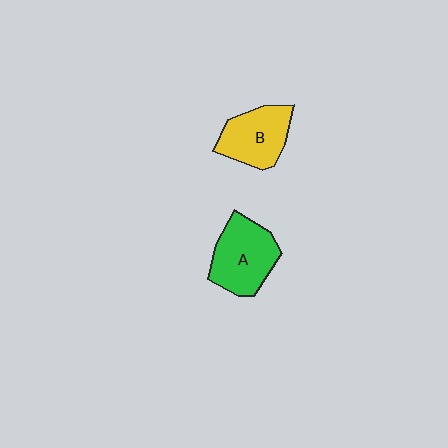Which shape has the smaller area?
Shape B (yellow).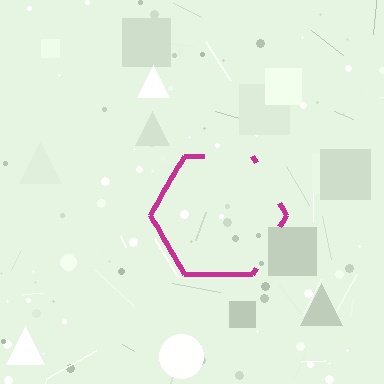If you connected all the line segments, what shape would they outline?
They would outline a hexagon.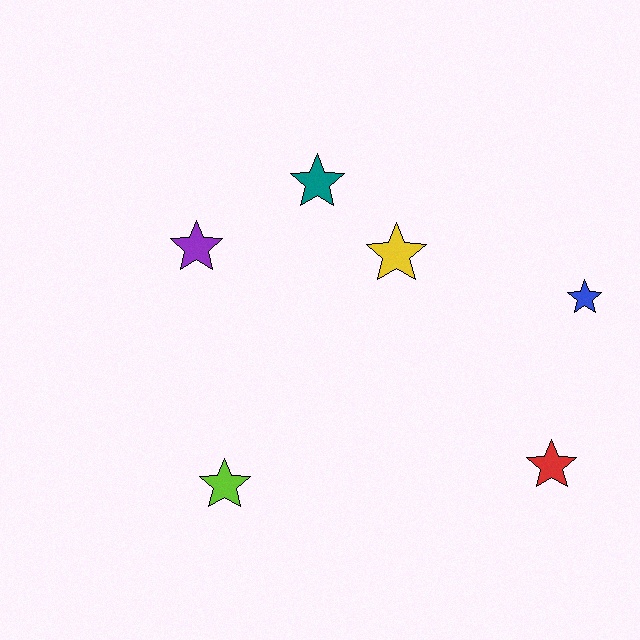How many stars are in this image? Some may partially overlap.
There are 6 stars.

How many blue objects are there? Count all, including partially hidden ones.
There is 1 blue object.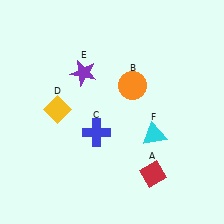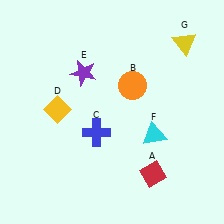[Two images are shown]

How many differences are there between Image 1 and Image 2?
There is 1 difference between the two images.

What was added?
A yellow triangle (G) was added in Image 2.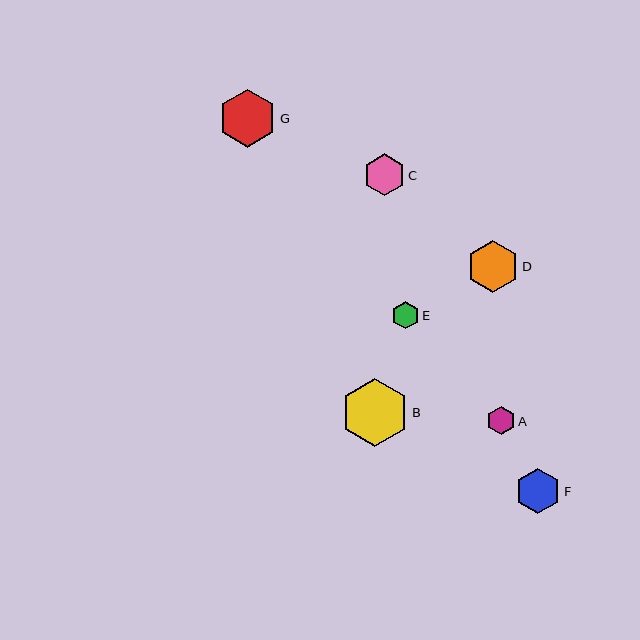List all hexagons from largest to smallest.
From largest to smallest: B, G, D, F, C, A, E.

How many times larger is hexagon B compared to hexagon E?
Hexagon B is approximately 2.5 times the size of hexagon E.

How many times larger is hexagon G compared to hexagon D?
Hexagon G is approximately 1.1 times the size of hexagon D.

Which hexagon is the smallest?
Hexagon E is the smallest with a size of approximately 28 pixels.